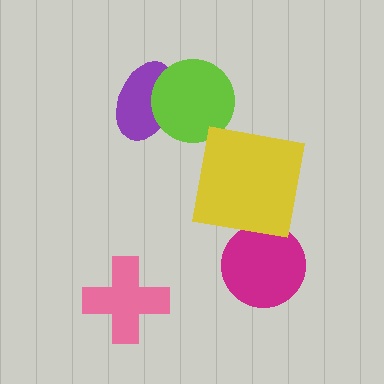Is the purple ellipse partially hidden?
Yes, it is partially covered by another shape.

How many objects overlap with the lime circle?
1 object overlaps with the lime circle.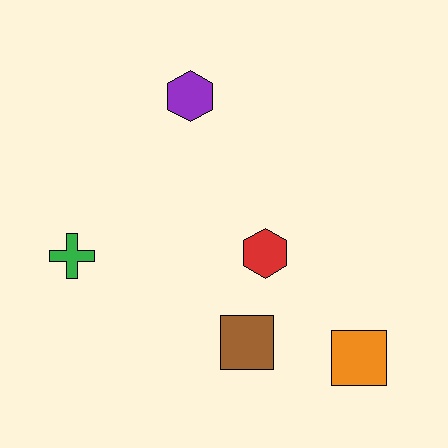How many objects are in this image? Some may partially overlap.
There are 5 objects.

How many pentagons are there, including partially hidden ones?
There are no pentagons.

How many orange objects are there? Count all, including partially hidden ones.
There is 1 orange object.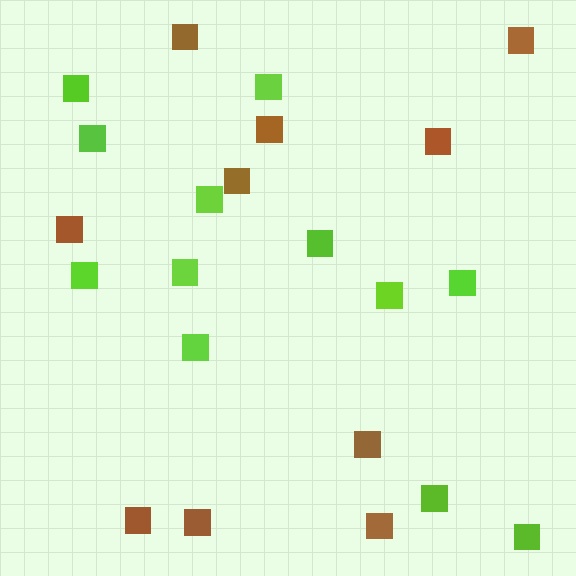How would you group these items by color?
There are 2 groups: one group of lime squares (12) and one group of brown squares (10).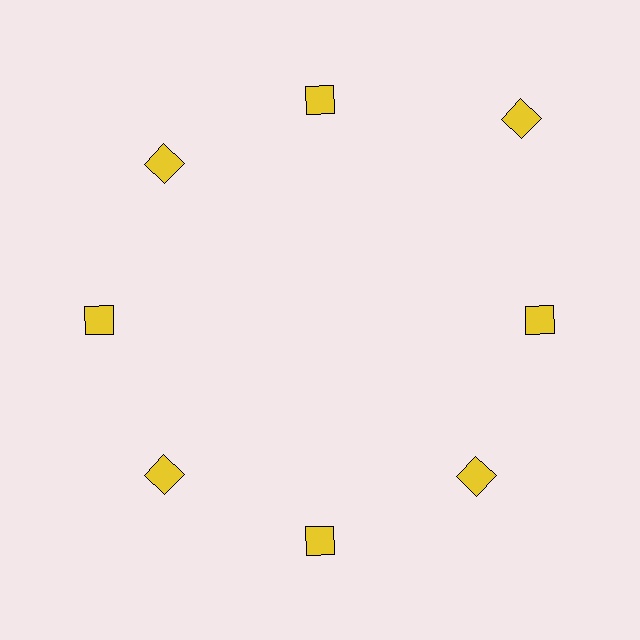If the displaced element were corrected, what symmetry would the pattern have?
It would have 8-fold rotational symmetry — the pattern would map onto itself every 45 degrees.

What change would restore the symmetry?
The symmetry would be restored by moving it inward, back onto the ring so that all 8 diamonds sit at equal angles and equal distance from the center.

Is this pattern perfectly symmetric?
No. The 8 yellow diamonds are arranged in a ring, but one element near the 2 o'clock position is pushed outward from the center, breaking the 8-fold rotational symmetry.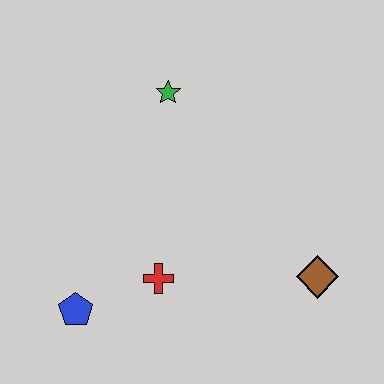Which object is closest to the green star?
The red cross is closest to the green star.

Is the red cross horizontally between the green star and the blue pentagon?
Yes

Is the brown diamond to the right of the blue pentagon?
Yes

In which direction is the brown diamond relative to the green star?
The brown diamond is below the green star.